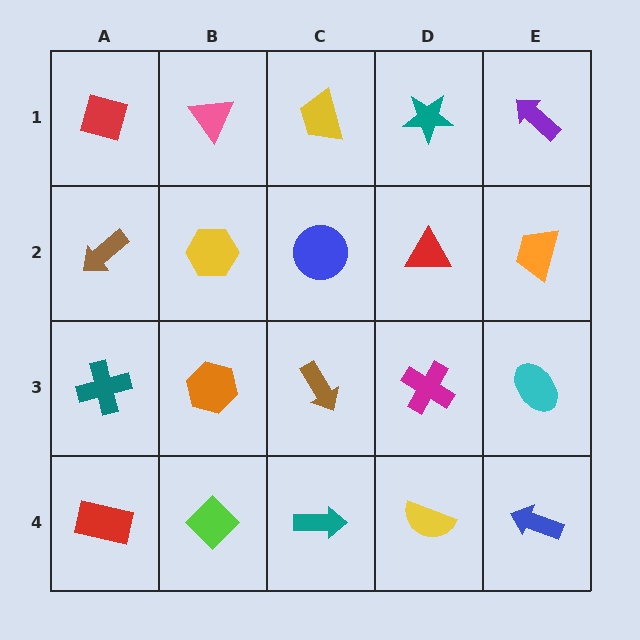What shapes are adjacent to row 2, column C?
A yellow trapezoid (row 1, column C), a brown arrow (row 3, column C), a yellow hexagon (row 2, column B), a red triangle (row 2, column D).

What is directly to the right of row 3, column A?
An orange hexagon.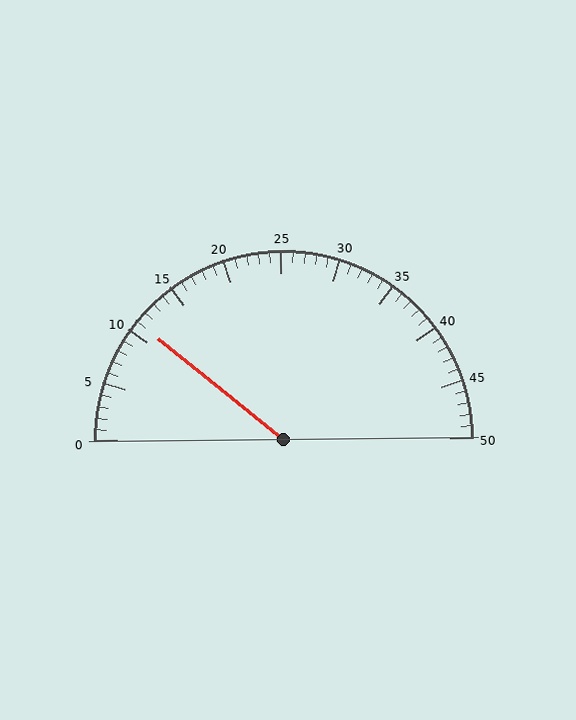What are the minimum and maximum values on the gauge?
The gauge ranges from 0 to 50.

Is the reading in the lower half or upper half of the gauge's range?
The reading is in the lower half of the range (0 to 50).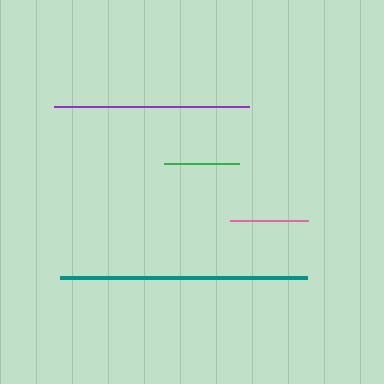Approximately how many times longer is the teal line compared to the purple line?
The teal line is approximately 1.3 times the length of the purple line.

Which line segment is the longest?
The teal line is the longest at approximately 247 pixels.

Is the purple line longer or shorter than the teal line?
The teal line is longer than the purple line.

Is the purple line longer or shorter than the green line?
The purple line is longer than the green line.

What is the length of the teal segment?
The teal segment is approximately 247 pixels long.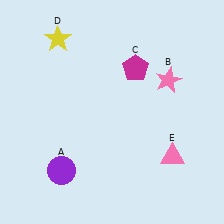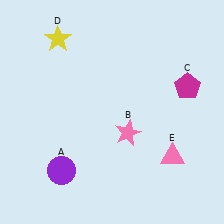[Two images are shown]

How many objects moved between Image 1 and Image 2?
2 objects moved between the two images.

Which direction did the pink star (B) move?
The pink star (B) moved down.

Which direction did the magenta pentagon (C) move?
The magenta pentagon (C) moved right.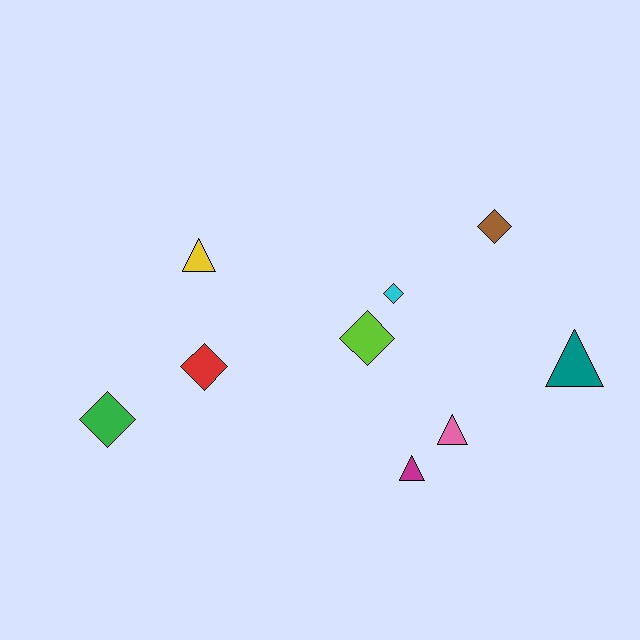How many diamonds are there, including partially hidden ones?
There are 5 diamonds.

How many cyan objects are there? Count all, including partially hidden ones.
There is 1 cyan object.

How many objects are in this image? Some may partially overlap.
There are 9 objects.